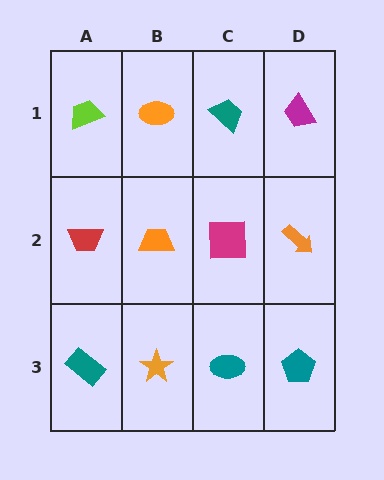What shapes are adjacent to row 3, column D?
An orange arrow (row 2, column D), a teal ellipse (row 3, column C).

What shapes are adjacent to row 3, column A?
A red trapezoid (row 2, column A), an orange star (row 3, column B).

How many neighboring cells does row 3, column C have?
3.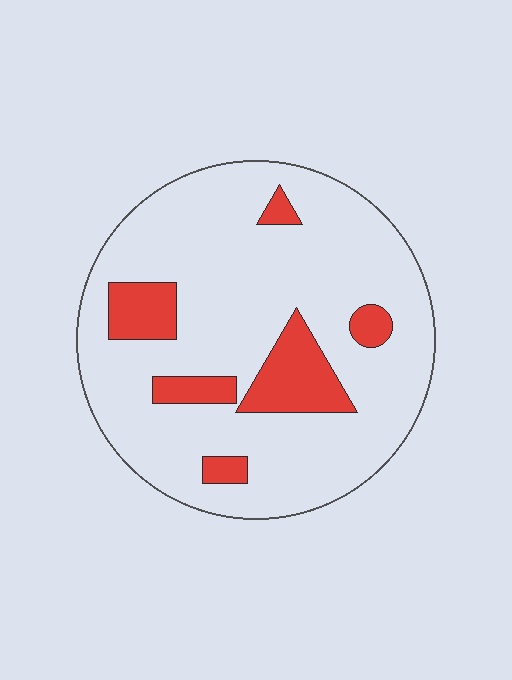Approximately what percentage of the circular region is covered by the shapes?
Approximately 15%.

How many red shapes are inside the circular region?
6.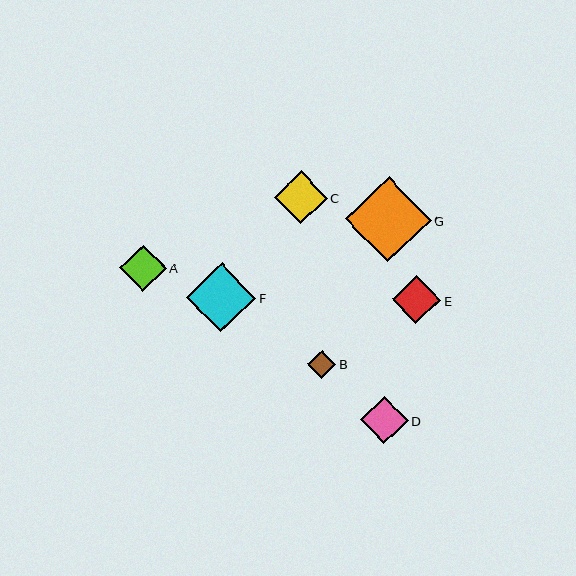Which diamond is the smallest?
Diamond B is the smallest with a size of approximately 28 pixels.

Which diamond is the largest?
Diamond G is the largest with a size of approximately 86 pixels.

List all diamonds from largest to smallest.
From largest to smallest: G, F, C, E, D, A, B.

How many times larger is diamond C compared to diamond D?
Diamond C is approximately 1.1 times the size of diamond D.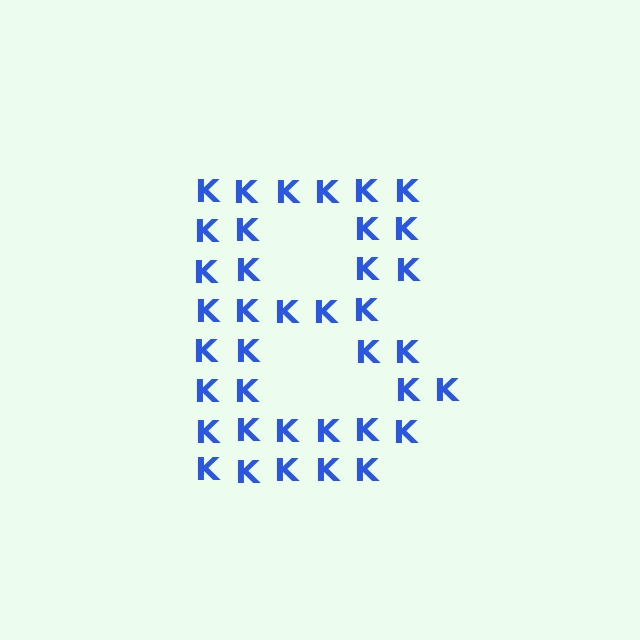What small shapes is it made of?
It is made of small letter K's.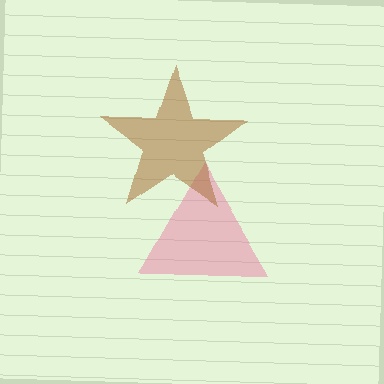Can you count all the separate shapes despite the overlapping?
Yes, there are 2 separate shapes.